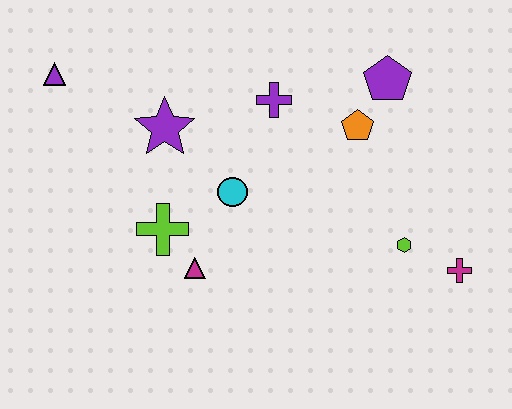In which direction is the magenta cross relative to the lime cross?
The magenta cross is to the right of the lime cross.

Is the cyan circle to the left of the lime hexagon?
Yes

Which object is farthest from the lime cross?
The magenta cross is farthest from the lime cross.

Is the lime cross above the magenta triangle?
Yes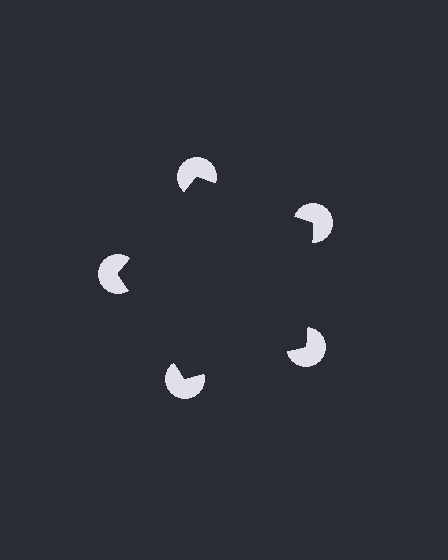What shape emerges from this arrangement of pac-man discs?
An illusory pentagon — its edges are inferred from the aligned wedge cuts in the pac-man discs, not physically drawn.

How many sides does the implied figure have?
5 sides.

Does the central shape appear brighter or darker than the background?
It typically appears slightly darker than the background, even though no actual brightness change is drawn.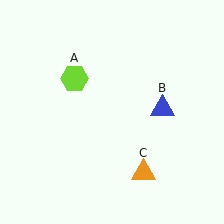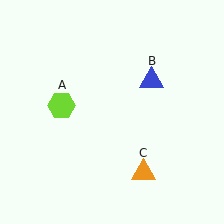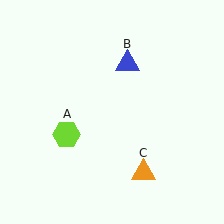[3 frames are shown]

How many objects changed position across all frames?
2 objects changed position: lime hexagon (object A), blue triangle (object B).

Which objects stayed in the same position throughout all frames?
Orange triangle (object C) remained stationary.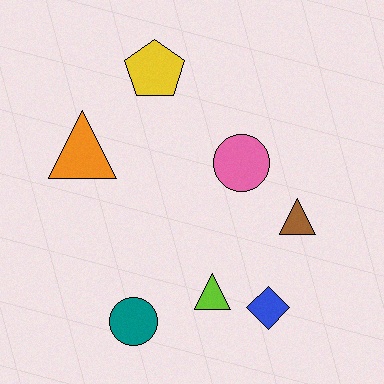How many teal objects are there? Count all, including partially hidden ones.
There is 1 teal object.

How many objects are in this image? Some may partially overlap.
There are 7 objects.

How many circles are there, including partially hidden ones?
There are 2 circles.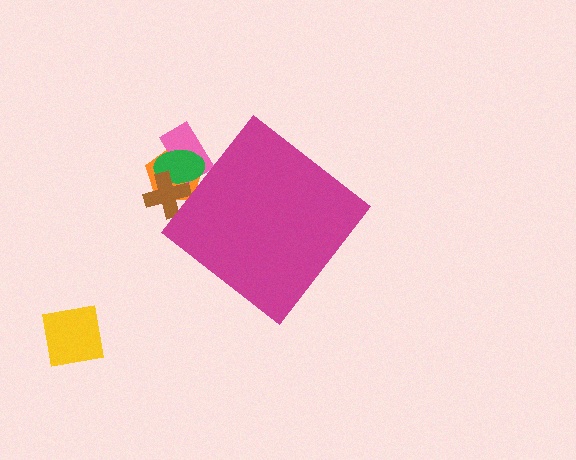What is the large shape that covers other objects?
A magenta diamond.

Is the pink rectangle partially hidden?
Yes, the pink rectangle is partially hidden behind the magenta diamond.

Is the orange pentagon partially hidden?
Yes, the orange pentagon is partially hidden behind the magenta diamond.